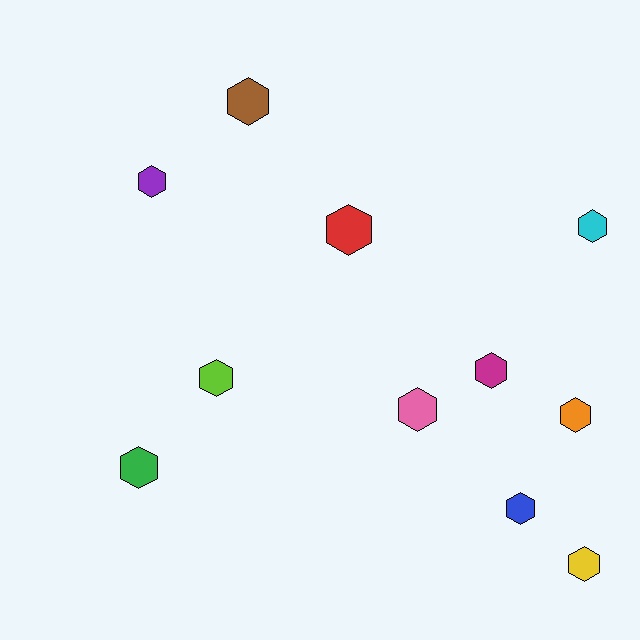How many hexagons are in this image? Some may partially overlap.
There are 11 hexagons.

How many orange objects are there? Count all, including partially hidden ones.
There is 1 orange object.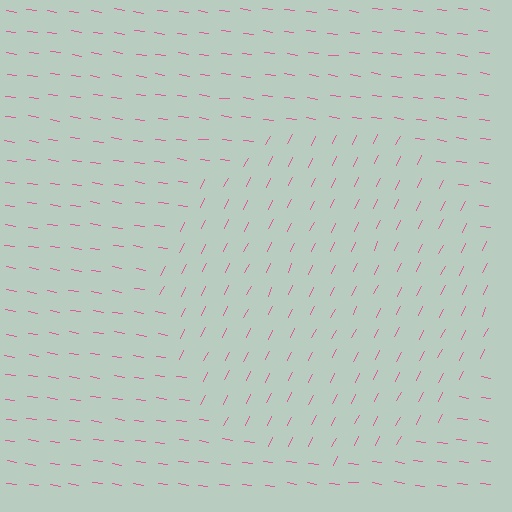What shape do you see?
I see a circle.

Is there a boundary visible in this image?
Yes, there is a texture boundary formed by a change in line orientation.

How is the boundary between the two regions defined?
The boundary is defined purely by a change in line orientation (approximately 72 degrees difference). All lines are the same color and thickness.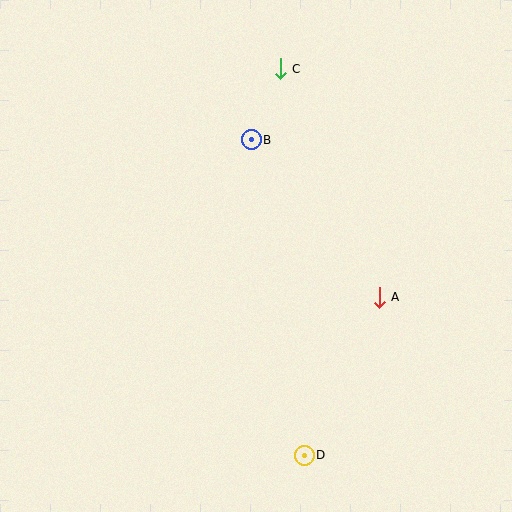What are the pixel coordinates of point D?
Point D is at (304, 455).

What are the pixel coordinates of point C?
Point C is at (280, 69).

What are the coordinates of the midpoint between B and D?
The midpoint between B and D is at (278, 298).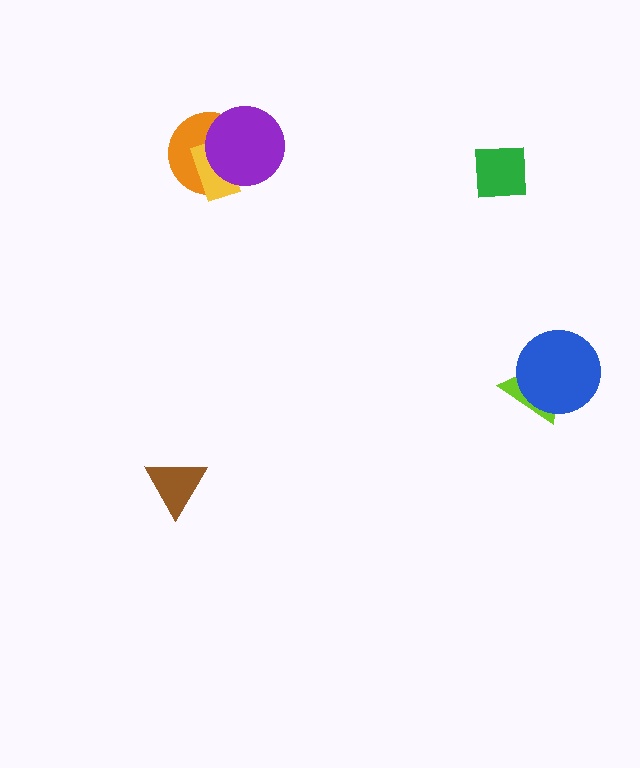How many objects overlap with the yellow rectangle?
2 objects overlap with the yellow rectangle.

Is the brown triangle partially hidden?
No, no other shape covers it.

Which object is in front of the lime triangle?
The blue circle is in front of the lime triangle.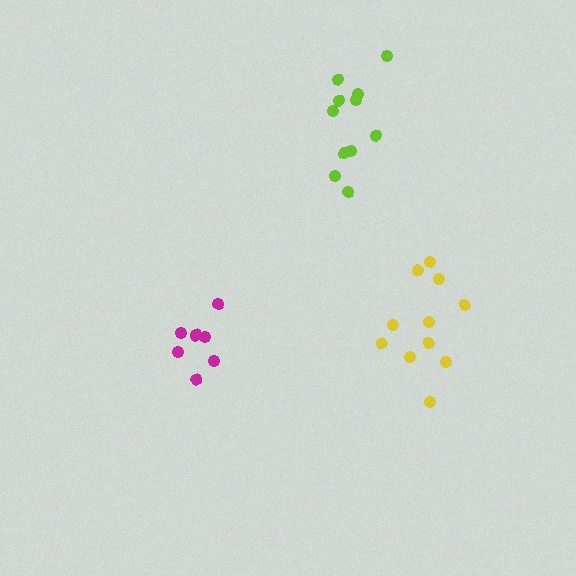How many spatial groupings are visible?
There are 3 spatial groupings.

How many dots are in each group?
Group 1: 7 dots, Group 2: 11 dots, Group 3: 11 dots (29 total).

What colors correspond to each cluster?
The clusters are colored: magenta, lime, yellow.